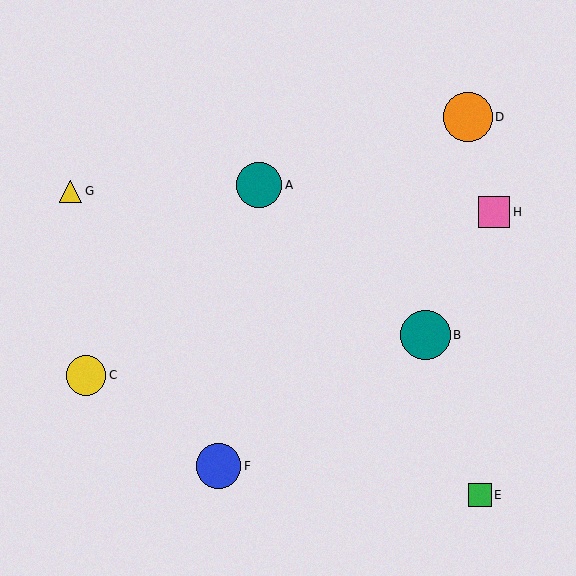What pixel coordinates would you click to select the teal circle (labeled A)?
Click at (259, 185) to select the teal circle A.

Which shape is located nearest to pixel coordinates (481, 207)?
The pink square (labeled H) at (494, 212) is nearest to that location.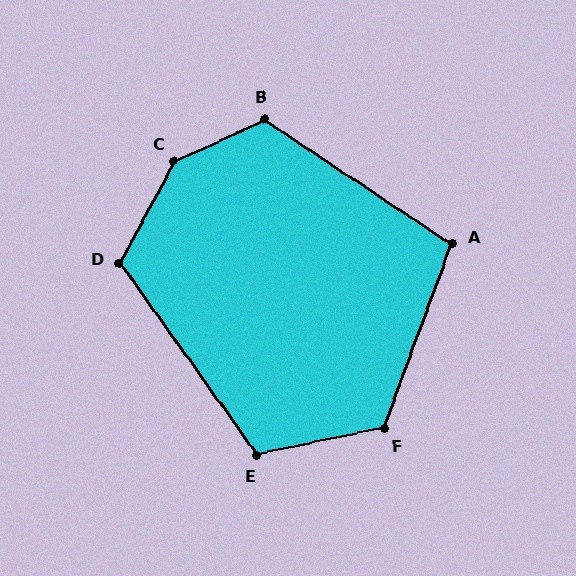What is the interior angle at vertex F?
Approximately 122 degrees (obtuse).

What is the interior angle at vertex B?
Approximately 121 degrees (obtuse).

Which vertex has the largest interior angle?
C, at approximately 143 degrees.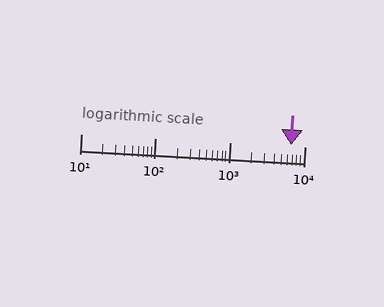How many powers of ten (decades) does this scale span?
The scale spans 3 decades, from 10 to 10000.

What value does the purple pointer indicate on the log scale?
The pointer indicates approximately 6500.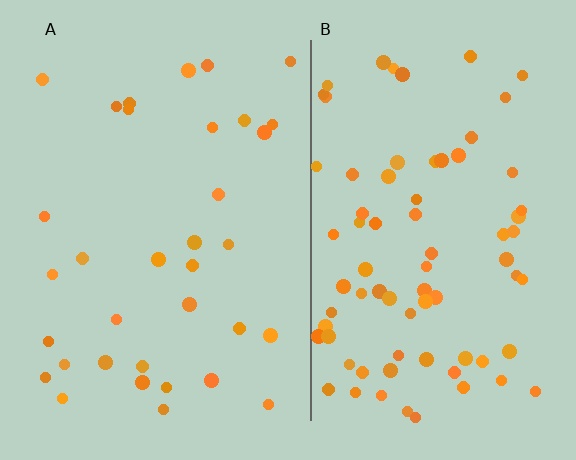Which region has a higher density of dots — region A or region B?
B (the right).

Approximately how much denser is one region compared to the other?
Approximately 2.2× — region B over region A.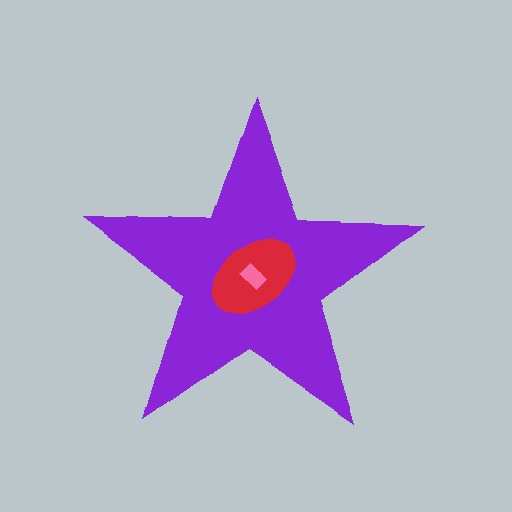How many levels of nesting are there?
3.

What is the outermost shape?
The purple star.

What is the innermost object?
The pink rectangle.